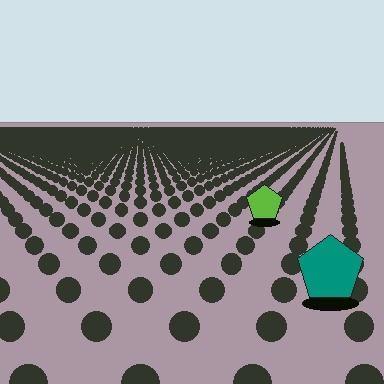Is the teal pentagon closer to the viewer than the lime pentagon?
Yes. The teal pentagon is closer — you can tell from the texture gradient: the ground texture is coarser near it.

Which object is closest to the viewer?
The teal pentagon is closest. The texture marks near it are larger and more spread out.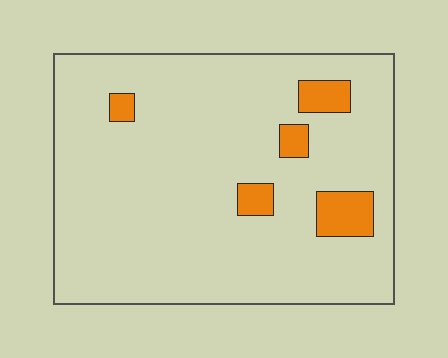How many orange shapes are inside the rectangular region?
5.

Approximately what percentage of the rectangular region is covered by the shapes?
Approximately 10%.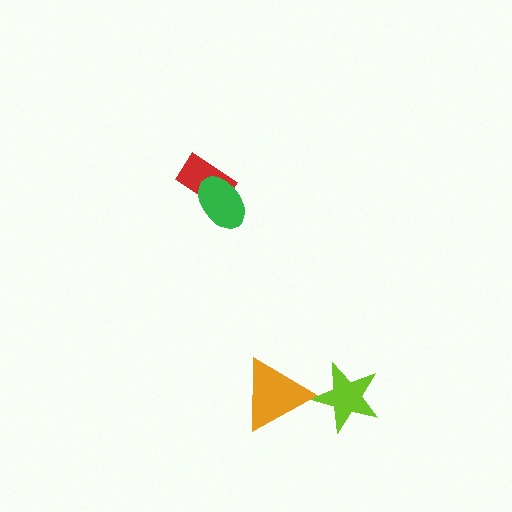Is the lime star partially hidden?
Yes, it is partially covered by another shape.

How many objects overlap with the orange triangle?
1 object overlaps with the orange triangle.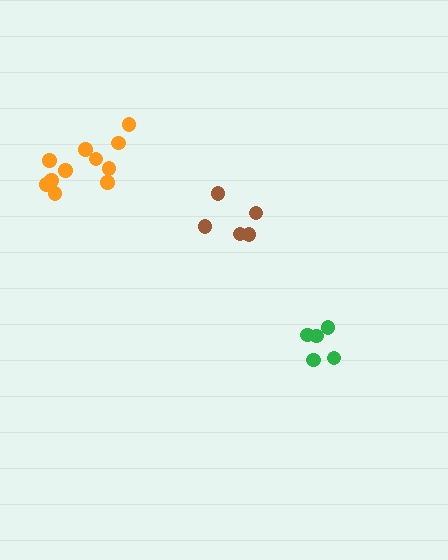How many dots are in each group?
Group 1: 5 dots, Group 2: 5 dots, Group 3: 11 dots (21 total).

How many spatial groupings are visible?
There are 3 spatial groupings.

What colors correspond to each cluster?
The clusters are colored: brown, green, orange.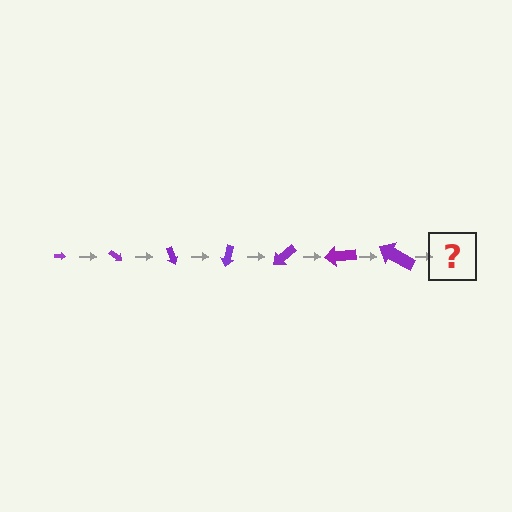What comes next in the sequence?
The next element should be an arrow, larger than the previous one and rotated 245 degrees from the start.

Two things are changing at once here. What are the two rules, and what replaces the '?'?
The two rules are that the arrow grows larger each step and it rotates 35 degrees each step. The '?' should be an arrow, larger than the previous one and rotated 245 degrees from the start.